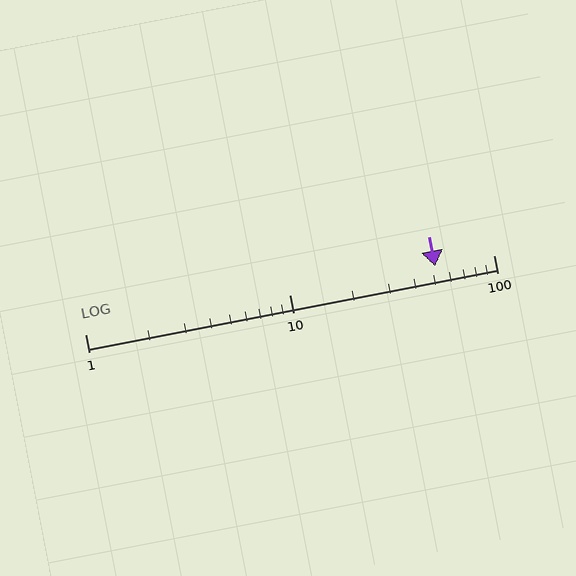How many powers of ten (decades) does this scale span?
The scale spans 2 decades, from 1 to 100.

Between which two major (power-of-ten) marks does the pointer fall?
The pointer is between 10 and 100.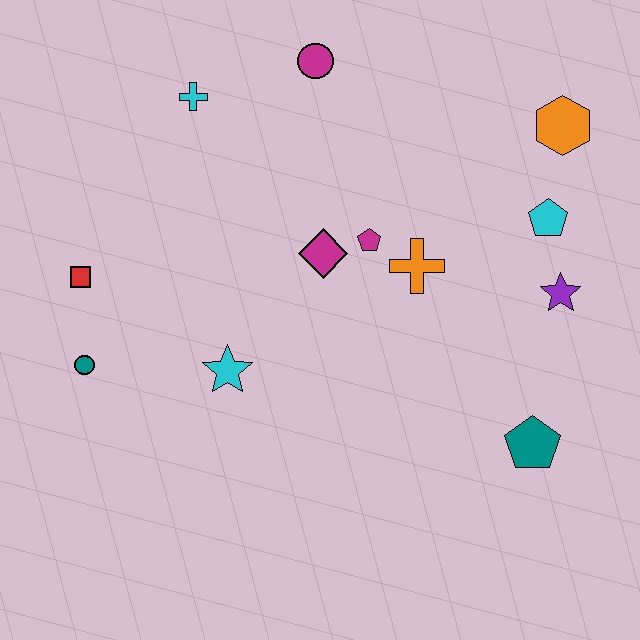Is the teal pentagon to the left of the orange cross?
No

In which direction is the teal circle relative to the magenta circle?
The teal circle is below the magenta circle.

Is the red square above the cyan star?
Yes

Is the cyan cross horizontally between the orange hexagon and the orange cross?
No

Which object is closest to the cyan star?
The teal circle is closest to the cyan star.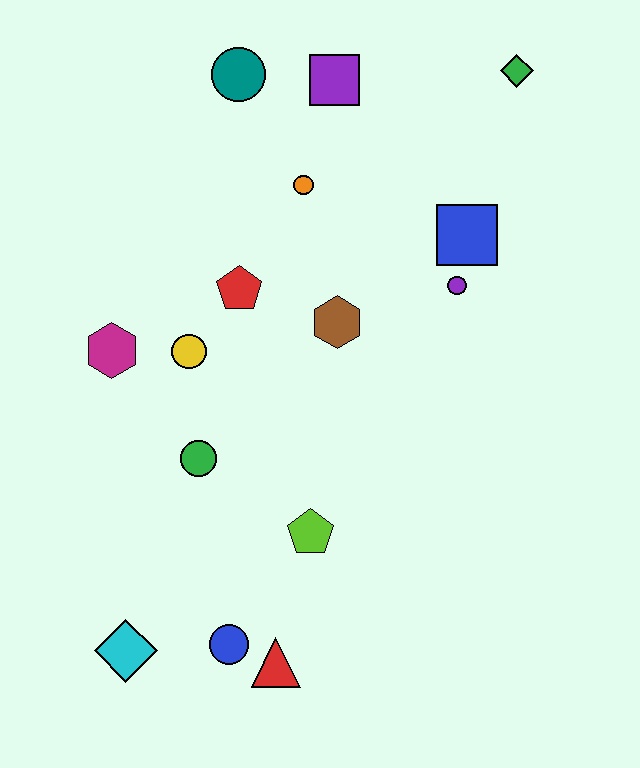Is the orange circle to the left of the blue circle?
No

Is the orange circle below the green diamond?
Yes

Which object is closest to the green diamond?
The blue square is closest to the green diamond.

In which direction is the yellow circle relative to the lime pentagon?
The yellow circle is above the lime pentagon.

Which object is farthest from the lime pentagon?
The green diamond is farthest from the lime pentagon.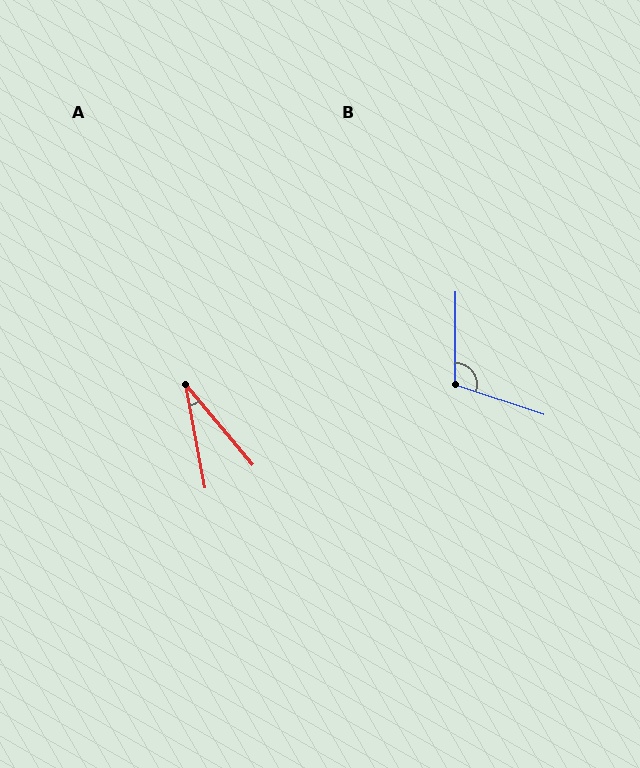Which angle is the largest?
B, at approximately 108 degrees.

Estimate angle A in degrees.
Approximately 29 degrees.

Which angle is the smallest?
A, at approximately 29 degrees.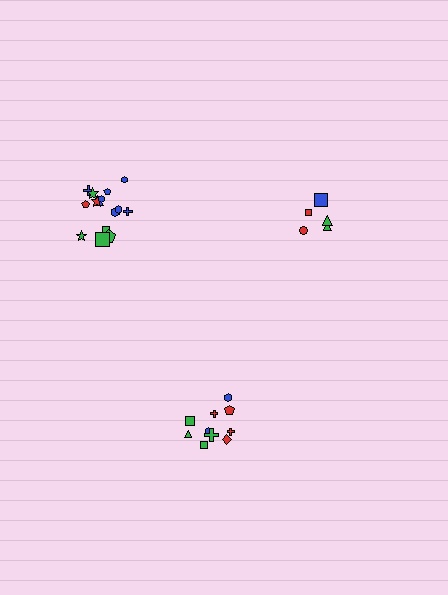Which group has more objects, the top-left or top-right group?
The top-left group.